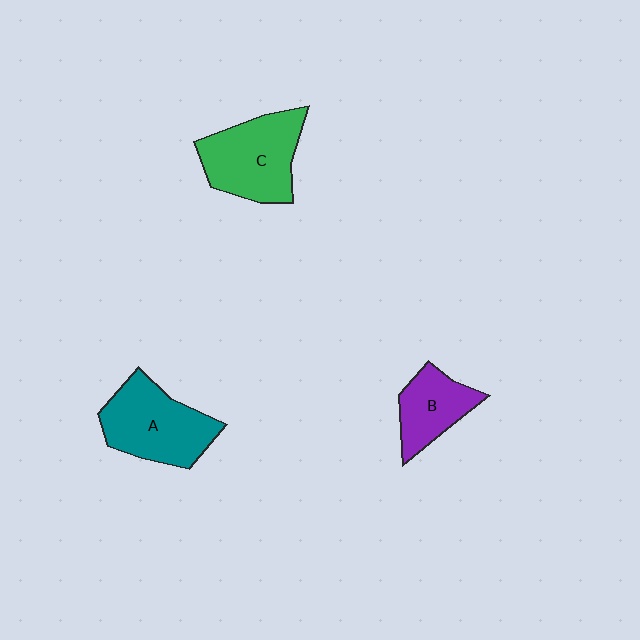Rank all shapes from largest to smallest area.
From largest to smallest: A (teal), C (green), B (purple).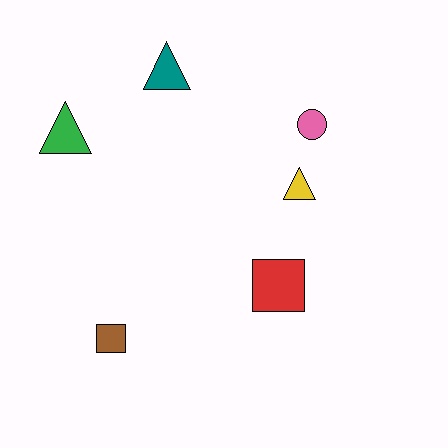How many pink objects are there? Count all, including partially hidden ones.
There is 1 pink object.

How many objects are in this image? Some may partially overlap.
There are 6 objects.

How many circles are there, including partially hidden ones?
There is 1 circle.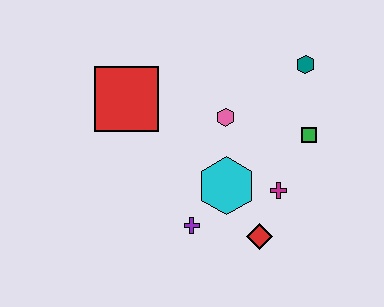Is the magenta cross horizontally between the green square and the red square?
Yes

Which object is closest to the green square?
The magenta cross is closest to the green square.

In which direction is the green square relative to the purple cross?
The green square is to the right of the purple cross.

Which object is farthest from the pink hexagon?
The red diamond is farthest from the pink hexagon.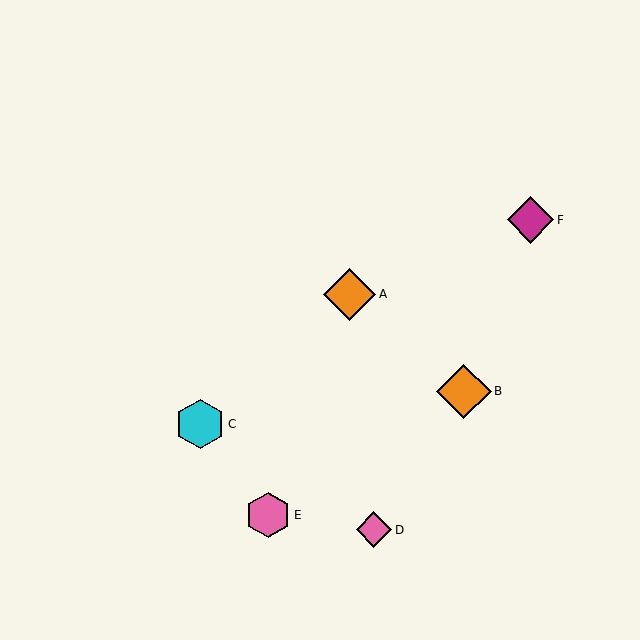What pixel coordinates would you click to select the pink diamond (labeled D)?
Click at (374, 530) to select the pink diamond D.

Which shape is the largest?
The orange diamond (labeled B) is the largest.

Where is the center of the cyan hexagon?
The center of the cyan hexagon is at (200, 424).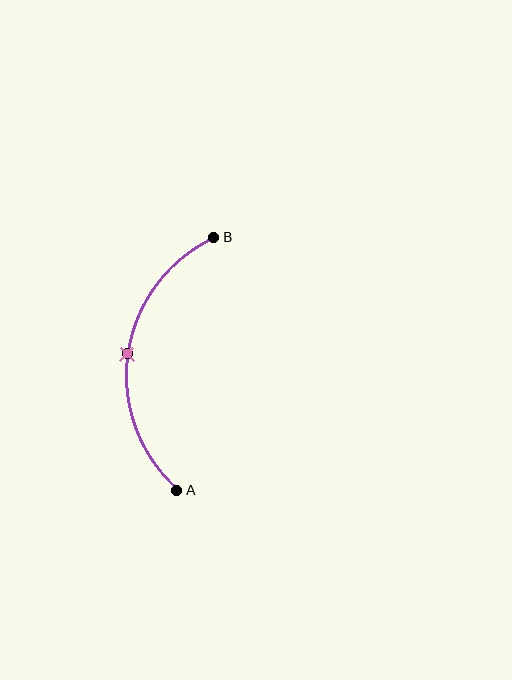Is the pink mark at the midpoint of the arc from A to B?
Yes. The pink mark lies on the arc at equal arc-length from both A and B — it is the arc midpoint.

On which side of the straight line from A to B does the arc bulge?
The arc bulges to the left of the straight line connecting A and B.